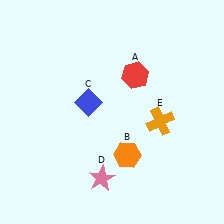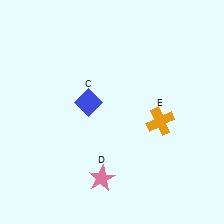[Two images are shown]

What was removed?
The red hexagon (A), the orange hexagon (B) were removed in Image 2.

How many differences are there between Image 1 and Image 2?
There are 2 differences between the two images.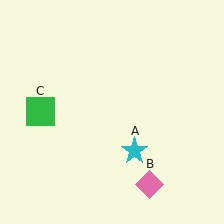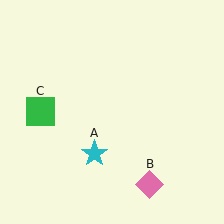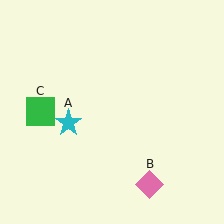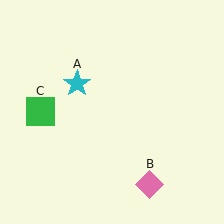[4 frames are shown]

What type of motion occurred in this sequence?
The cyan star (object A) rotated clockwise around the center of the scene.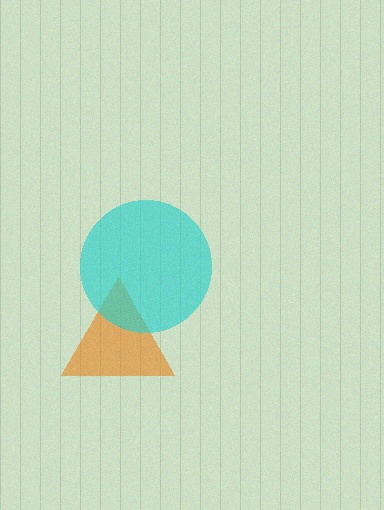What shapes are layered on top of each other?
The layered shapes are: an orange triangle, a cyan circle.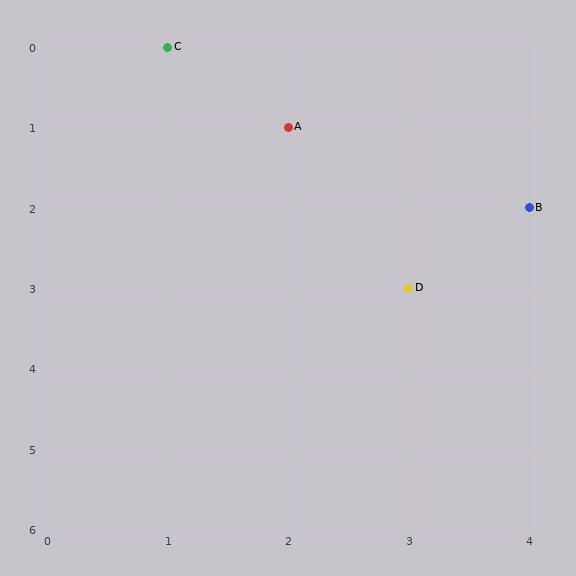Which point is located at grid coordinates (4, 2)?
Point B is at (4, 2).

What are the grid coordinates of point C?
Point C is at grid coordinates (1, 0).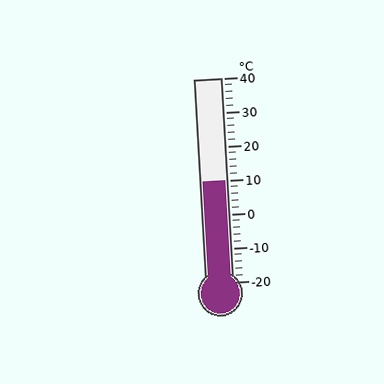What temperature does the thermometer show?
The thermometer shows approximately 10°C.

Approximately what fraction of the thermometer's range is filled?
The thermometer is filled to approximately 50% of its range.